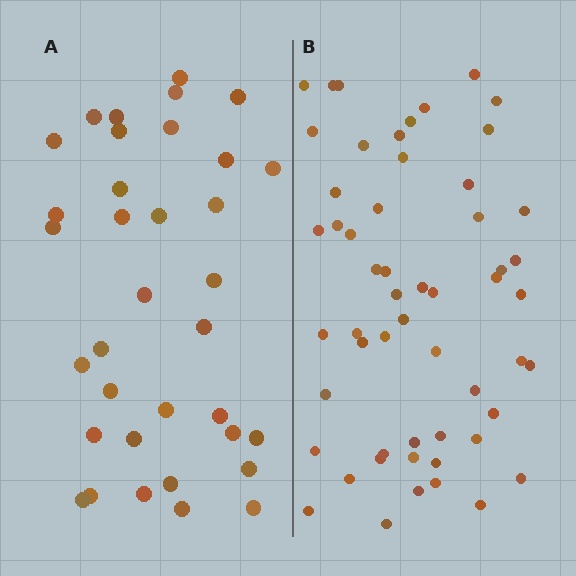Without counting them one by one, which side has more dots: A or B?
Region B (the right region) has more dots.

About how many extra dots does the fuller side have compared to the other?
Region B has approximately 20 more dots than region A.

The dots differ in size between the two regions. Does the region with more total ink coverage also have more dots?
No. Region A has more total ink coverage because its dots are larger, but region B actually contains more individual dots. Total area can be misleading — the number of items is what matters here.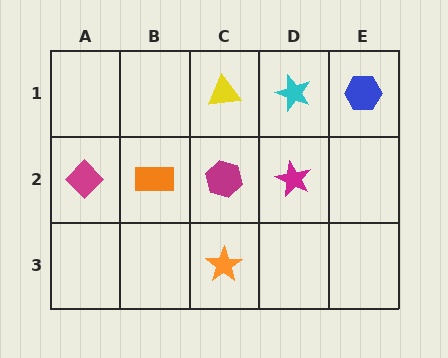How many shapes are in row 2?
4 shapes.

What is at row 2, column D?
A magenta star.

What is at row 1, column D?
A cyan star.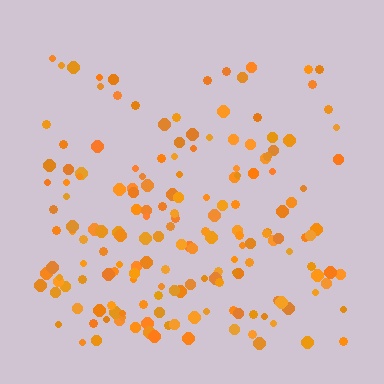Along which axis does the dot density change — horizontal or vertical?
Vertical.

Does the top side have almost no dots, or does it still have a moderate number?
Still a moderate number, just noticeably fewer than the bottom.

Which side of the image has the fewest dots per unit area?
The top.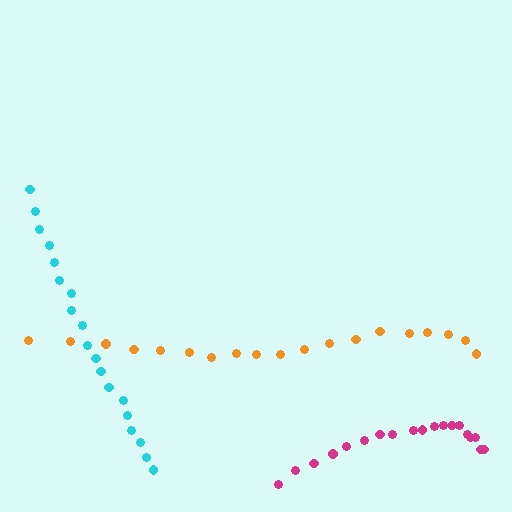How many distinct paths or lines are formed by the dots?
There are 3 distinct paths.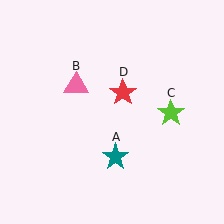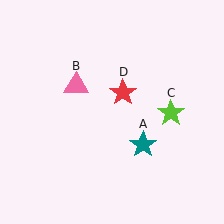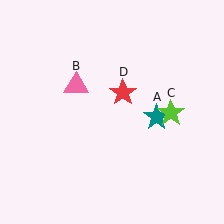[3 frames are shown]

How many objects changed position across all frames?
1 object changed position: teal star (object A).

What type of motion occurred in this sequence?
The teal star (object A) rotated counterclockwise around the center of the scene.